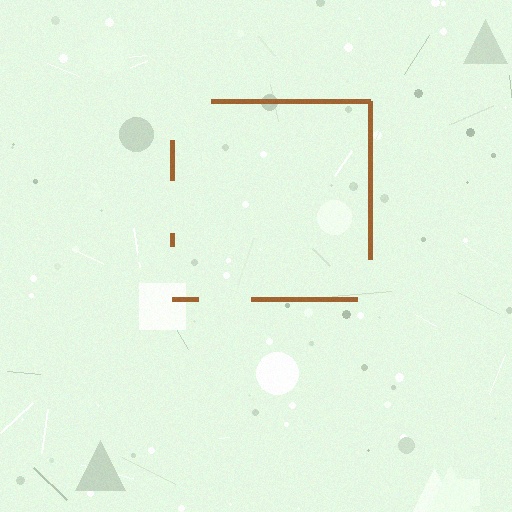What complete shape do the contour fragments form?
The contour fragments form a square.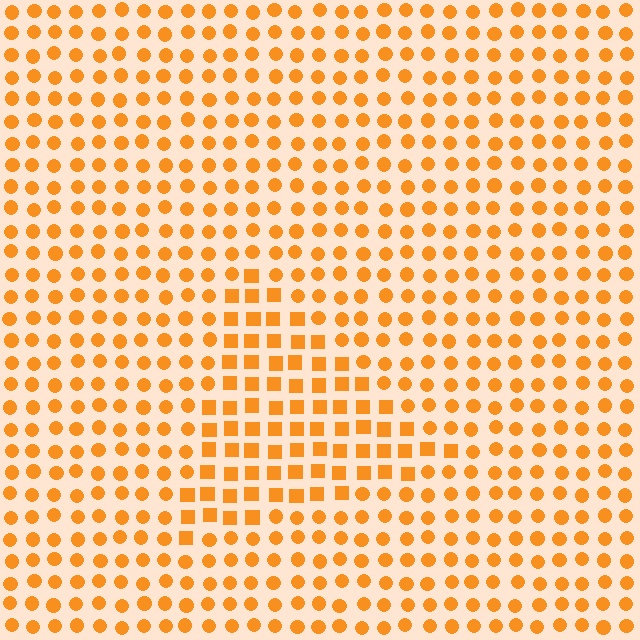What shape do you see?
I see a triangle.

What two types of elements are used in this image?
The image uses squares inside the triangle region and circles outside it.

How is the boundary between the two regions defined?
The boundary is defined by a change in element shape: squares inside vs. circles outside. All elements share the same color and spacing.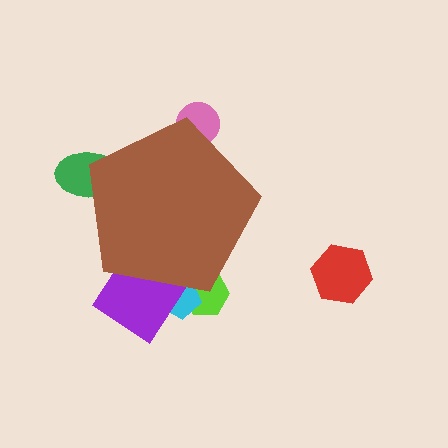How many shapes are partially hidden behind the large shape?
5 shapes are partially hidden.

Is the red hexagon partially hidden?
No, the red hexagon is fully visible.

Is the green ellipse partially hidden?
Yes, the green ellipse is partially hidden behind the brown pentagon.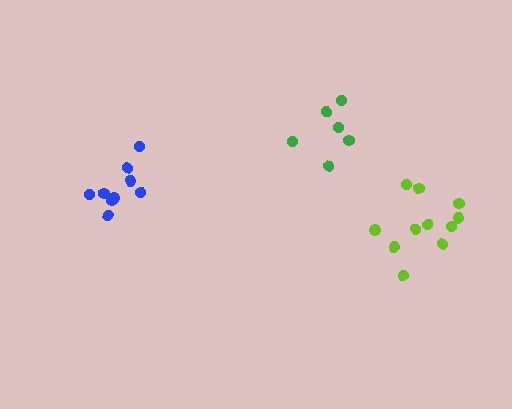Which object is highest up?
The green cluster is topmost.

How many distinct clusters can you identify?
There are 3 distinct clusters.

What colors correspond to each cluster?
The clusters are colored: green, blue, lime.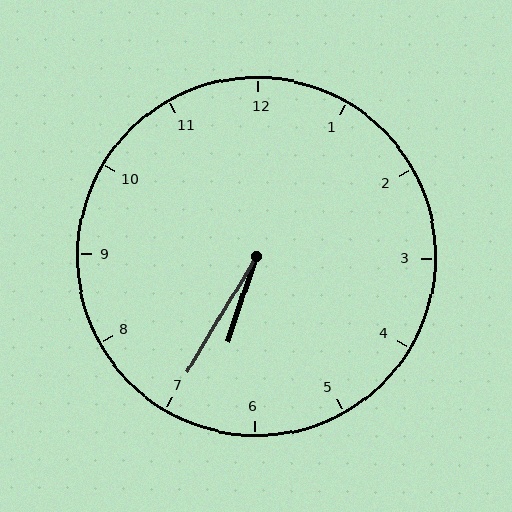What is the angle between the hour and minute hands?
Approximately 12 degrees.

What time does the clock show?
6:35.